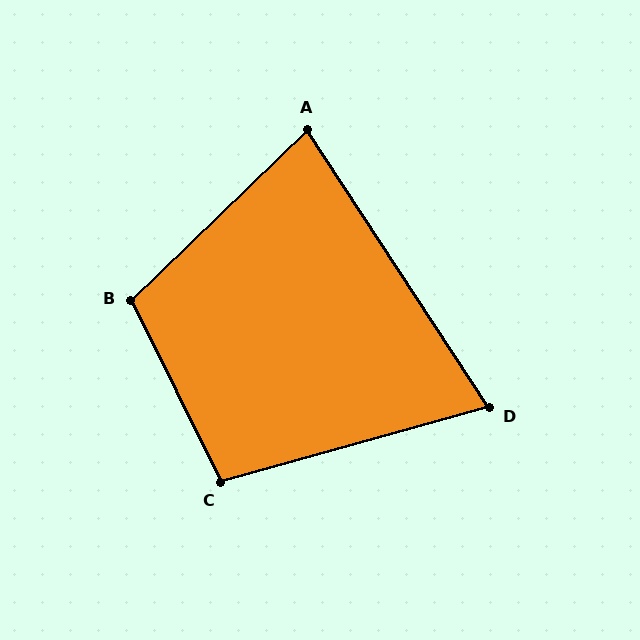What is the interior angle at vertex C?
Approximately 101 degrees (obtuse).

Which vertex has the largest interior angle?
B, at approximately 108 degrees.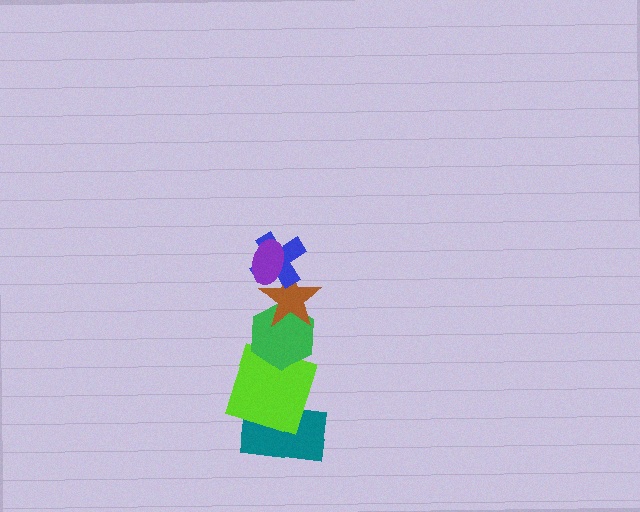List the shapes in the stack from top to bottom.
From top to bottom: the purple ellipse, the blue cross, the brown star, the green hexagon, the lime square, the teal rectangle.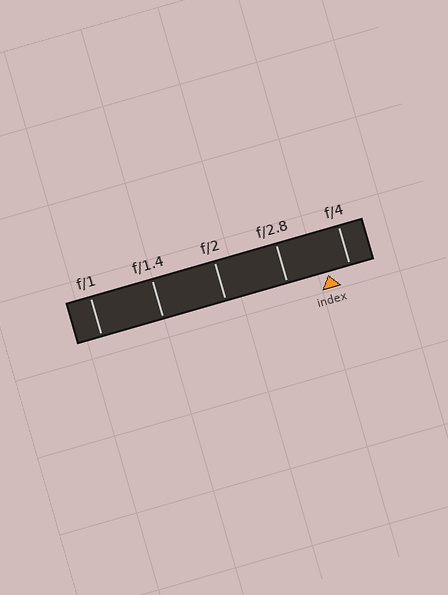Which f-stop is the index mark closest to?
The index mark is closest to f/4.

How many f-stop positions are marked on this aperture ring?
There are 5 f-stop positions marked.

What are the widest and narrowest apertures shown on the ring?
The widest aperture shown is f/1 and the narrowest is f/4.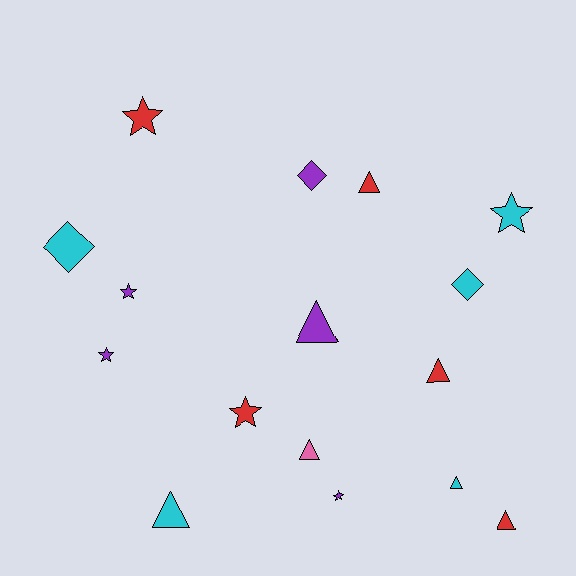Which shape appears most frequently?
Triangle, with 7 objects.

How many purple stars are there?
There are 3 purple stars.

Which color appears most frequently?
Purple, with 5 objects.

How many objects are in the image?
There are 16 objects.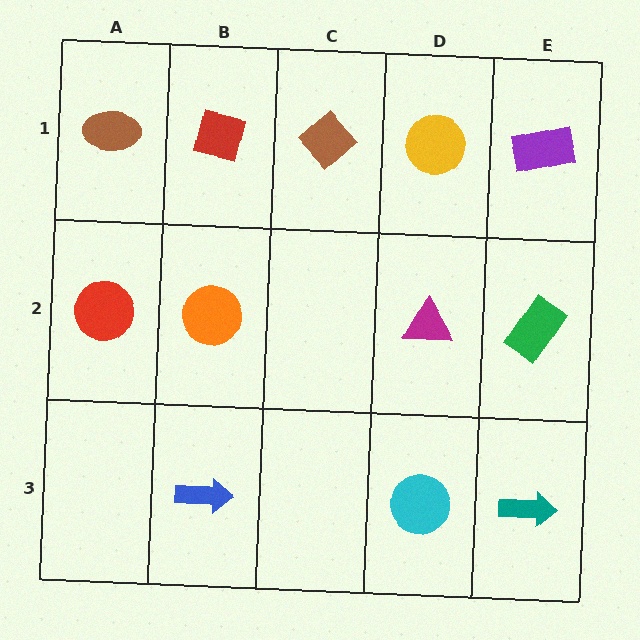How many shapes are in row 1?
5 shapes.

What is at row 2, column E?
A green rectangle.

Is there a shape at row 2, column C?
No, that cell is empty.